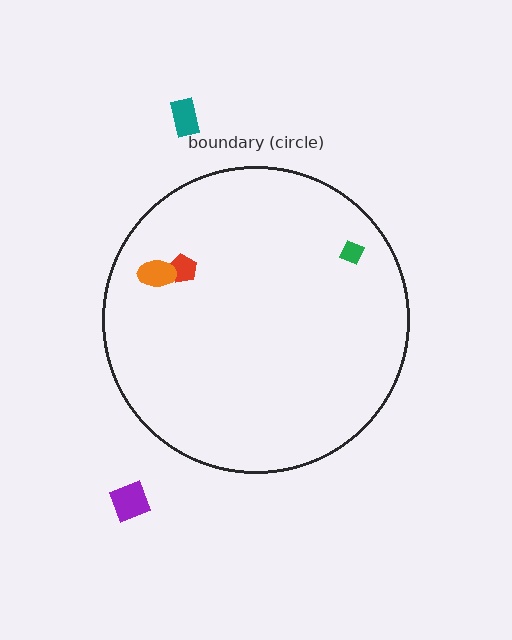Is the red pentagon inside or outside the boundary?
Inside.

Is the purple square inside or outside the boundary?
Outside.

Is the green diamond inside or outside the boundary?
Inside.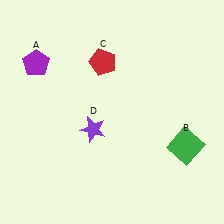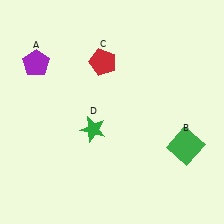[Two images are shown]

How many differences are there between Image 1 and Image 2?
There is 1 difference between the two images.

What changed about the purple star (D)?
In Image 1, D is purple. In Image 2, it changed to green.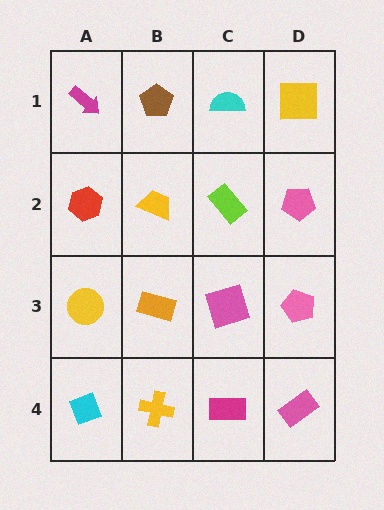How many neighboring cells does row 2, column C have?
4.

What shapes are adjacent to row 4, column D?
A pink pentagon (row 3, column D), a magenta rectangle (row 4, column C).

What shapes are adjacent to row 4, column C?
A pink square (row 3, column C), a yellow cross (row 4, column B), a pink rectangle (row 4, column D).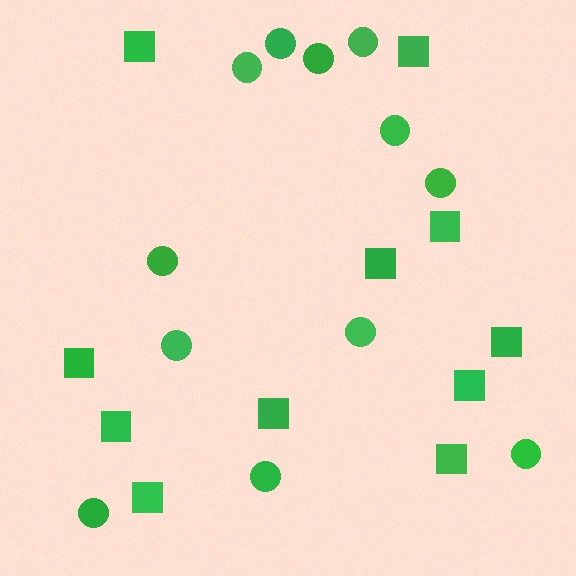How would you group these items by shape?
There are 2 groups: one group of circles (12) and one group of squares (11).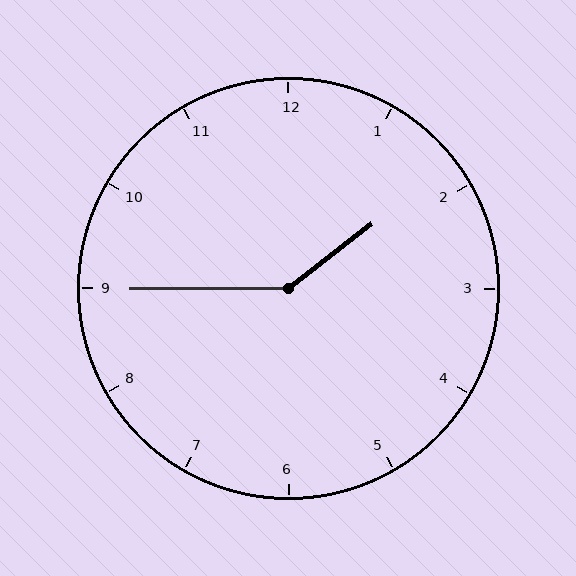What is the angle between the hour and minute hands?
Approximately 142 degrees.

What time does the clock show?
1:45.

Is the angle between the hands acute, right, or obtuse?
It is obtuse.